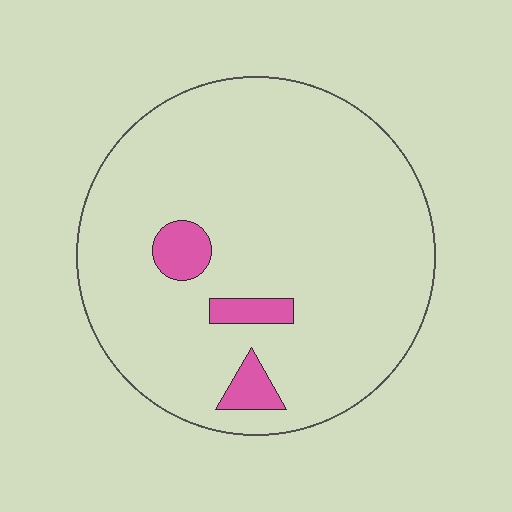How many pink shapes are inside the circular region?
3.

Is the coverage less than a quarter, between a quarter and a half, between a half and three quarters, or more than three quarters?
Less than a quarter.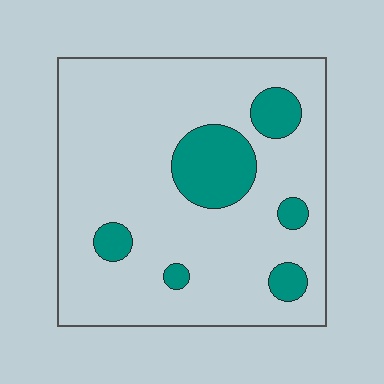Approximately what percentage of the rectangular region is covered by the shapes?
Approximately 15%.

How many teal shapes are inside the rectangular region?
6.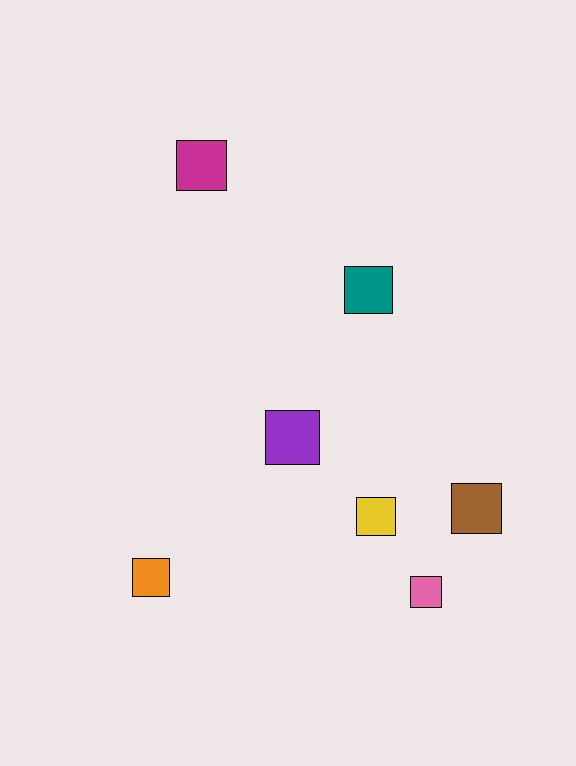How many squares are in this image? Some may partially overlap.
There are 7 squares.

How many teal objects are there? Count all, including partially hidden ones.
There is 1 teal object.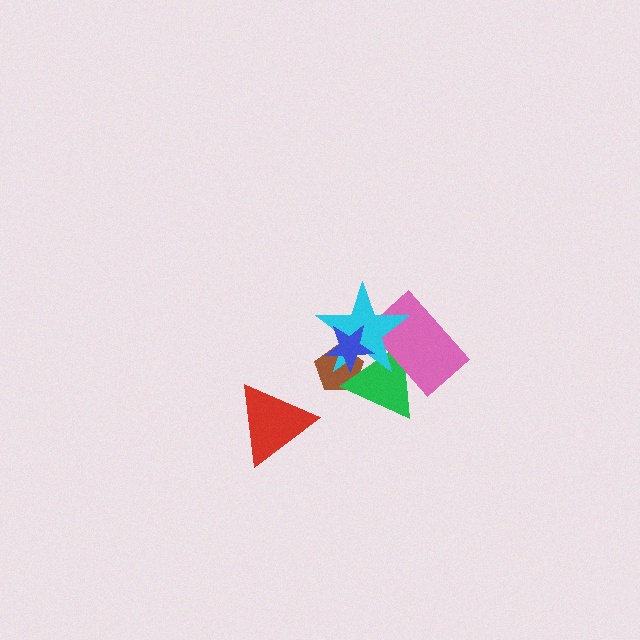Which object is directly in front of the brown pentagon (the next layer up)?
The green triangle is directly in front of the brown pentagon.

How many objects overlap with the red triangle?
0 objects overlap with the red triangle.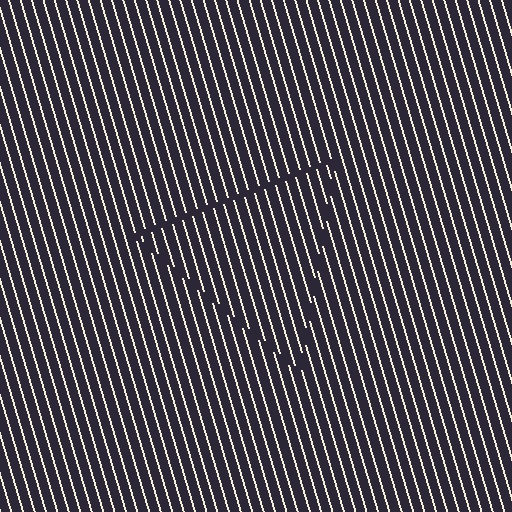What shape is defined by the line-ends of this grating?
An illusory triangle. The interior of the shape contains the same grating, shifted by half a period — the contour is defined by the phase discontinuity where line-ends from the inner and outer gratings abut.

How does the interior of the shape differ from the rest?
The interior of the shape contains the same grating, shifted by half a period — the contour is defined by the phase discontinuity where line-ends from the inner and outer gratings abut.